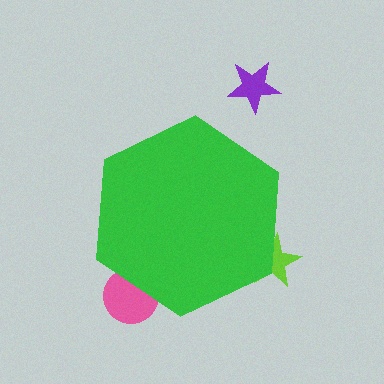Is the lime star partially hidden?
Yes, the lime star is partially hidden behind the green hexagon.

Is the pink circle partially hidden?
Yes, the pink circle is partially hidden behind the green hexagon.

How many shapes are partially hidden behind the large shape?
2 shapes are partially hidden.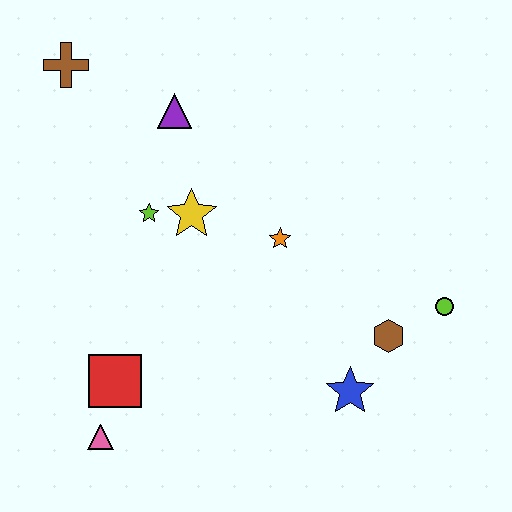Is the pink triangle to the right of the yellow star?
No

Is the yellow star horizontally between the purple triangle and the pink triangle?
No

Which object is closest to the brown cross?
The purple triangle is closest to the brown cross.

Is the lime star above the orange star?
Yes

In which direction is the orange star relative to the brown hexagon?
The orange star is to the left of the brown hexagon.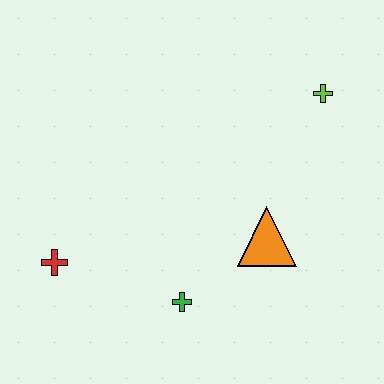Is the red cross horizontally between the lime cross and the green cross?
No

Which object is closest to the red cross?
The green cross is closest to the red cross.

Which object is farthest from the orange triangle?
The red cross is farthest from the orange triangle.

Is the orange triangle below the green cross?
No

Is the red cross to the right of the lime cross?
No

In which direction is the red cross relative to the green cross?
The red cross is to the left of the green cross.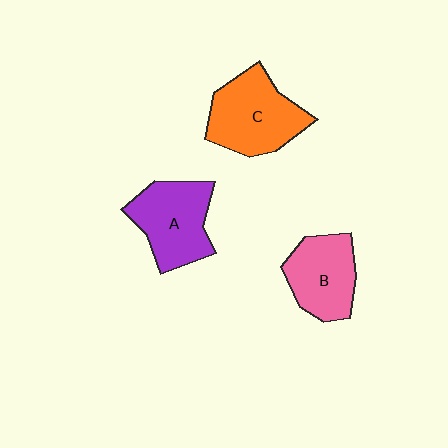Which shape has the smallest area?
Shape B (pink).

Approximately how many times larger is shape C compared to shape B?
Approximately 1.2 times.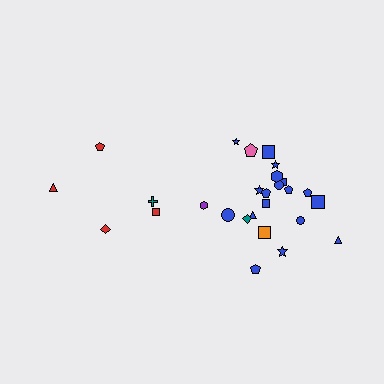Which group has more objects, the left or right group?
The right group.